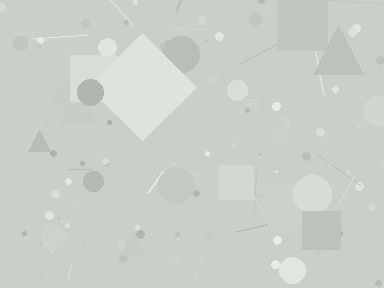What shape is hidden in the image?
A diamond is hidden in the image.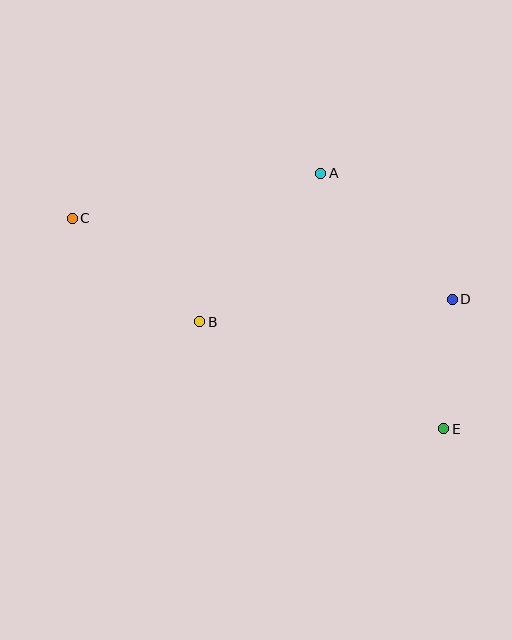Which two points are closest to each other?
Points D and E are closest to each other.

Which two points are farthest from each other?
Points C and E are farthest from each other.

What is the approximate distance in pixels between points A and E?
The distance between A and E is approximately 284 pixels.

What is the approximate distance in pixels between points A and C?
The distance between A and C is approximately 253 pixels.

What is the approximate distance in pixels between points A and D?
The distance between A and D is approximately 182 pixels.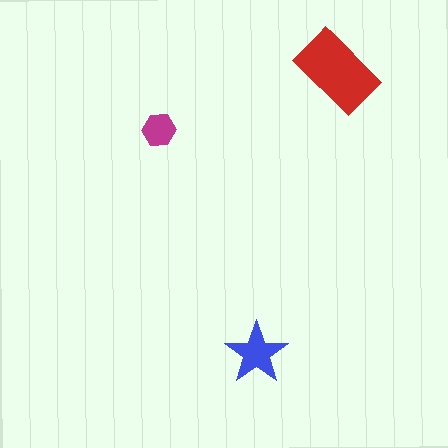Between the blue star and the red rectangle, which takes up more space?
The red rectangle.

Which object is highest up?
The red rectangle is topmost.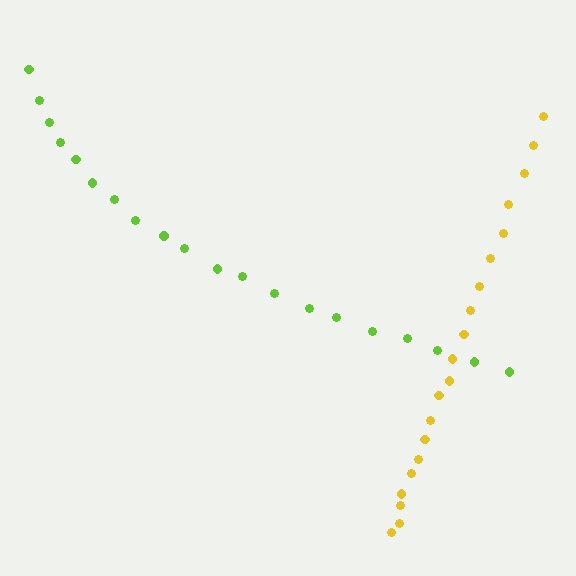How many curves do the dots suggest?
There are 2 distinct paths.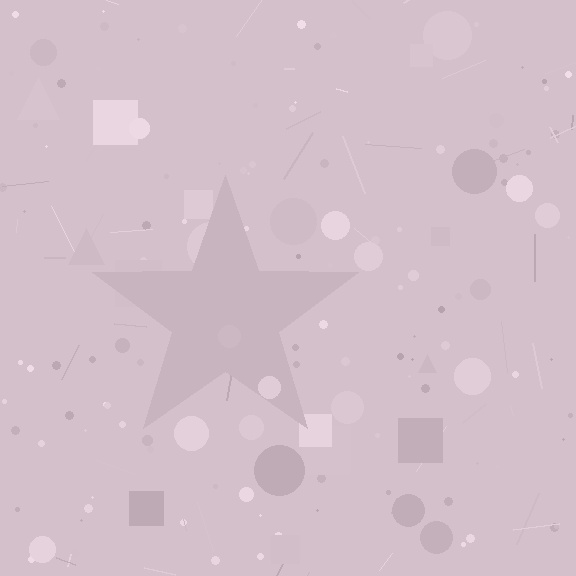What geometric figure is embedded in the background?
A star is embedded in the background.